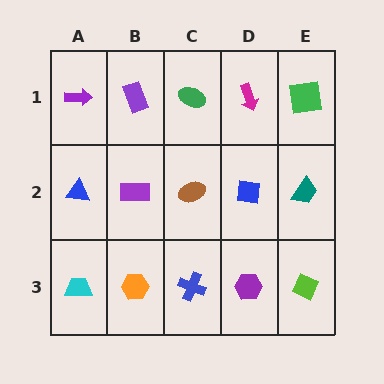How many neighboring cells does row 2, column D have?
4.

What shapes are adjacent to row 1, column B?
A purple rectangle (row 2, column B), a purple arrow (row 1, column A), a green ellipse (row 1, column C).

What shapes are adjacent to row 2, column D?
A magenta arrow (row 1, column D), a purple hexagon (row 3, column D), a brown ellipse (row 2, column C), a teal trapezoid (row 2, column E).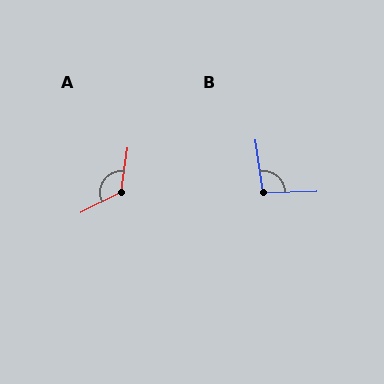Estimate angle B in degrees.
Approximately 96 degrees.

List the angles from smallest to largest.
B (96°), A (126°).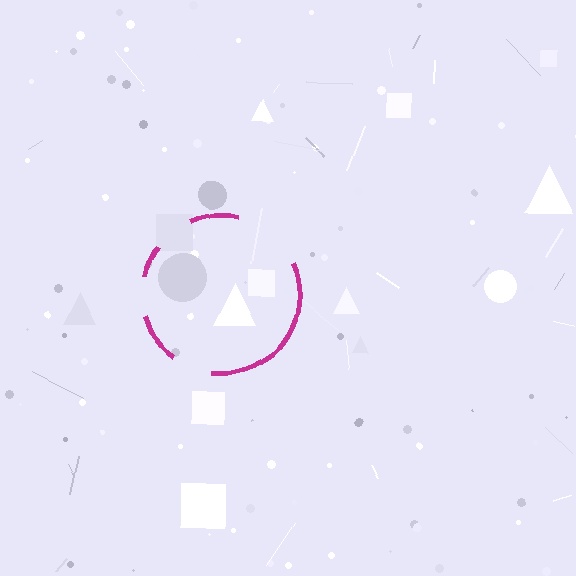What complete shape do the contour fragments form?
The contour fragments form a circle.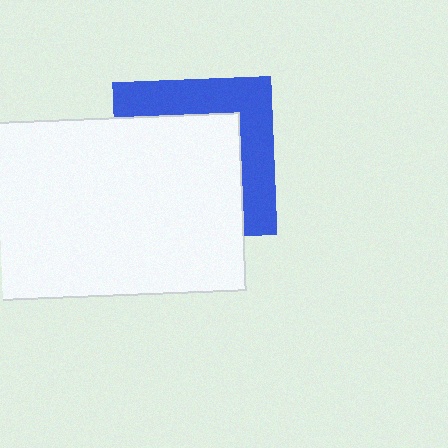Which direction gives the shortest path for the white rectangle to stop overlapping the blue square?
Moving toward the lower-left gives the shortest separation.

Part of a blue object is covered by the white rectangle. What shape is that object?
It is a square.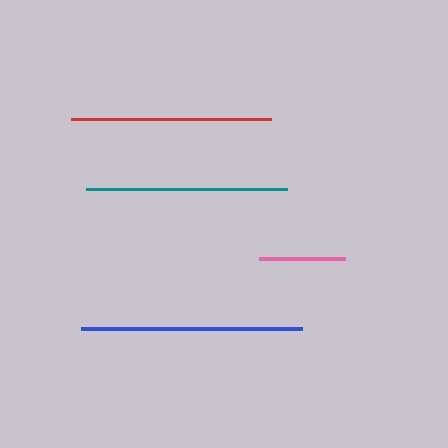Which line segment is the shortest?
The pink line is the shortest at approximately 86 pixels.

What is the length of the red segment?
The red segment is approximately 200 pixels long.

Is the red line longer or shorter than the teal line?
The teal line is longer than the red line.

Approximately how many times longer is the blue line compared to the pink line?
The blue line is approximately 2.6 times the length of the pink line.